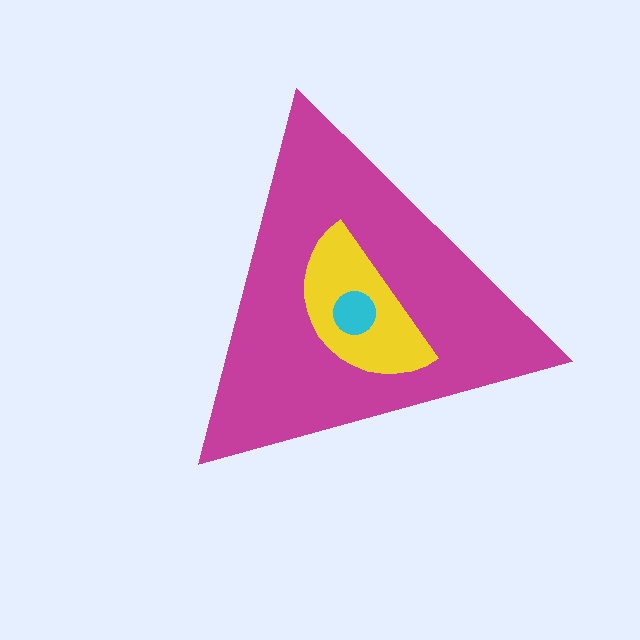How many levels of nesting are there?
3.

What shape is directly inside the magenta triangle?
The yellow semicircle.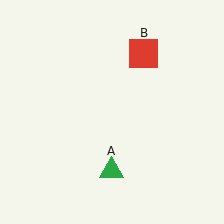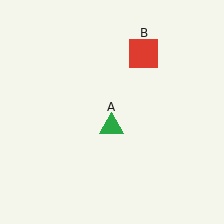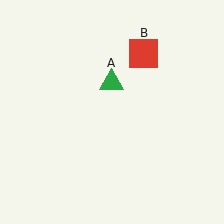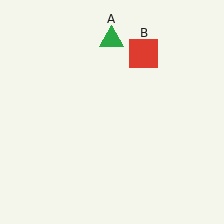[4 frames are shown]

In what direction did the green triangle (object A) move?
The green triangle (object A) moved up.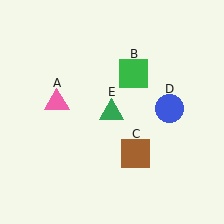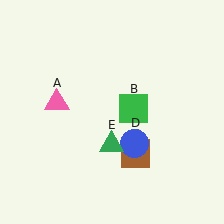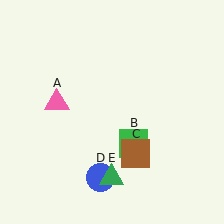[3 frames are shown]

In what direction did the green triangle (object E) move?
The green triangle (object E) moved down.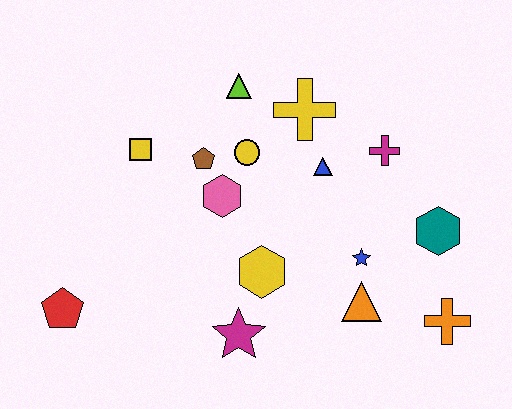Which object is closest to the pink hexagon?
The brown pentagon is closest to the pink hexagon.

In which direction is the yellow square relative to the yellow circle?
The yellow square is to the left of the yellow circle.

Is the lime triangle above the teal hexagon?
Yes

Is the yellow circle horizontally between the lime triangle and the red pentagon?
No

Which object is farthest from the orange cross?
The red pentagon is farthest from the orange cross.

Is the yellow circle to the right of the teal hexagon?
No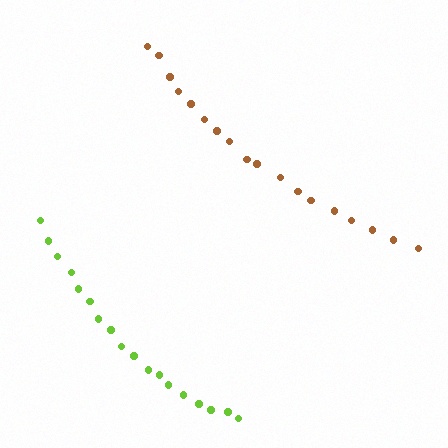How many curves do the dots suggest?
There are 2 distinct paths.